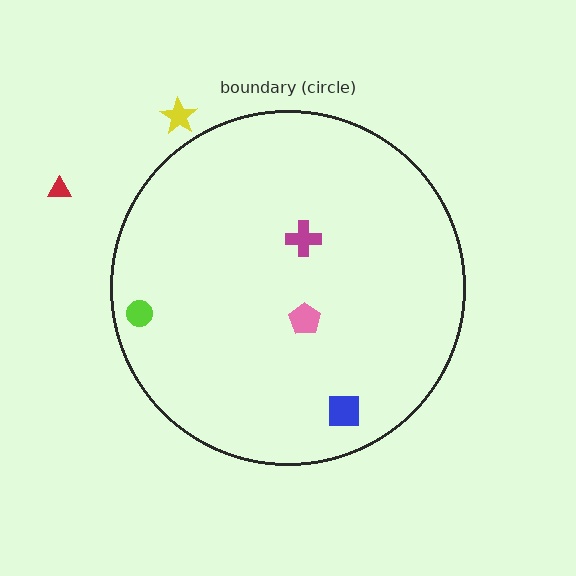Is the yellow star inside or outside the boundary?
Outside.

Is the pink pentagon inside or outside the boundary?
Inside.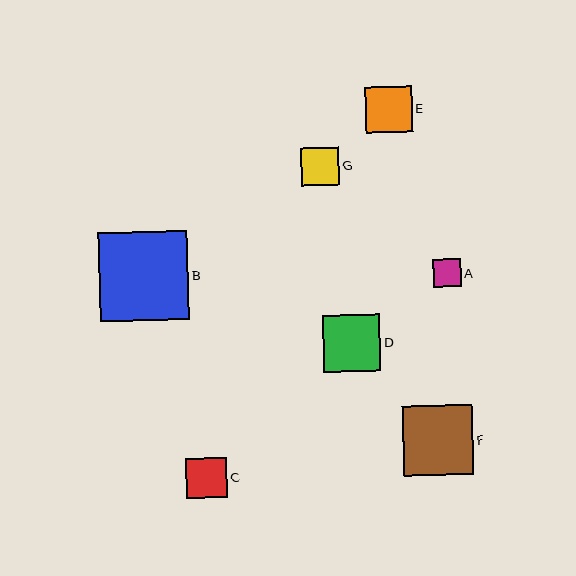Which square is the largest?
Square B is the largest with a size of approximately 89 pixels.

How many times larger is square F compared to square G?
Square F is approximately 1.8 times the size of square G.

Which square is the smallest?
Square A is the smallest with a size of approximately 28 pixels.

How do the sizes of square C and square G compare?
Square C and square G are approximately the same size.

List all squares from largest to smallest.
From largest to smallest: B, F, D, E, C, G, A.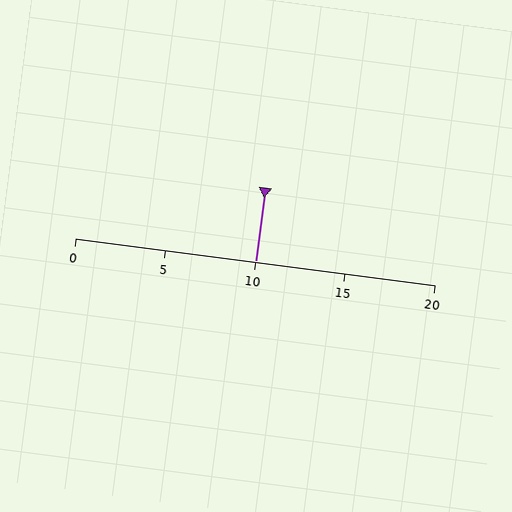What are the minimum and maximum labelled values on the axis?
The axis runs from 0 to 20.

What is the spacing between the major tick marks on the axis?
The major ticks are spaced 5 apart.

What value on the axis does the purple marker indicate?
The marker indicates approximately 10.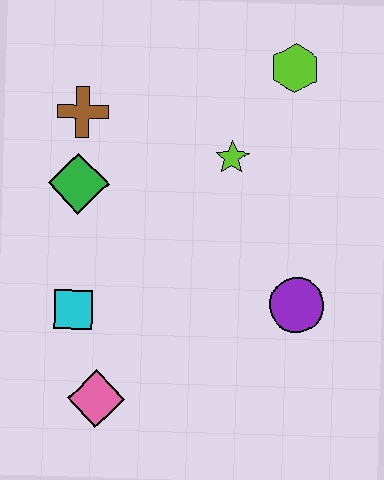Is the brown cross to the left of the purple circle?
Yes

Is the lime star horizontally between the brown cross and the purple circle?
Yes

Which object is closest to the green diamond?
The brown cross is closest to the green diamond.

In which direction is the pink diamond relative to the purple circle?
The pink diamond is to the left of the purple circle.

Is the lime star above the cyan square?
Yes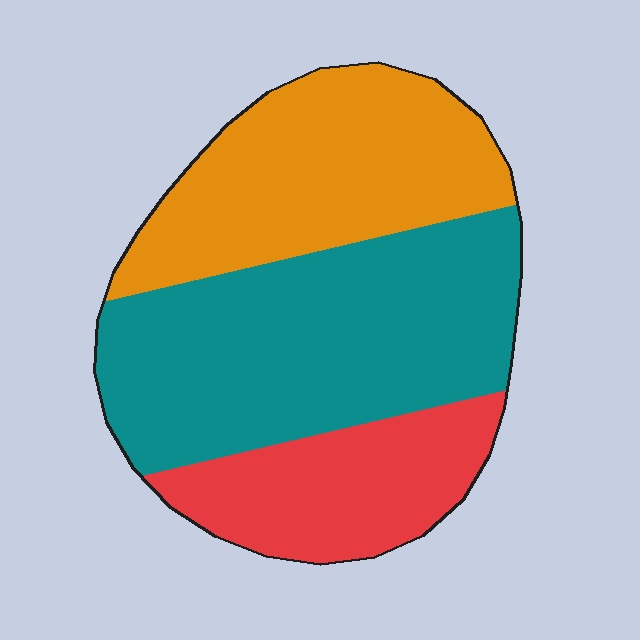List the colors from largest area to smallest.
From largest to smallest: teal, orange, red.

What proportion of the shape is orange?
Orange covers around 35% of the shape.